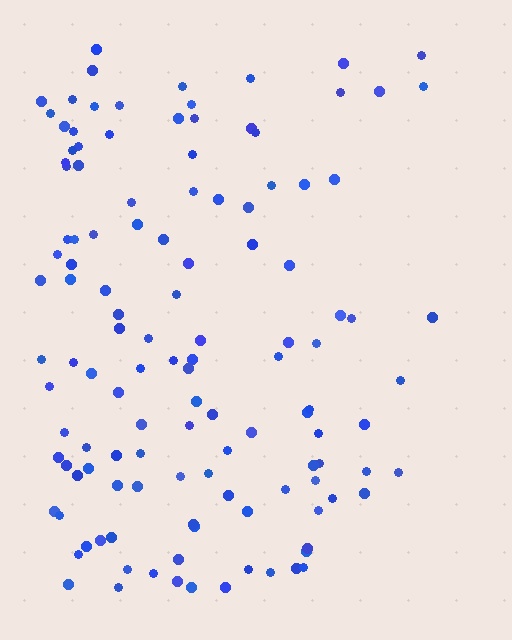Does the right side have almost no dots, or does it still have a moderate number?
Still a moderate number, just noticeably fewer than the left.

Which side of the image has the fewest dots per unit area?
The right.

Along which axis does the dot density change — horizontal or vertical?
Horizontal.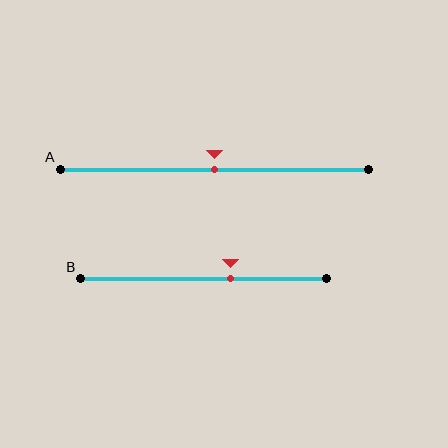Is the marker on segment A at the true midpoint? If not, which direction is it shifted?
Yes, the marker on segment A is at the true midpoint.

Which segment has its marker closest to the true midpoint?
Segment A has its marker closest to the true midpoint.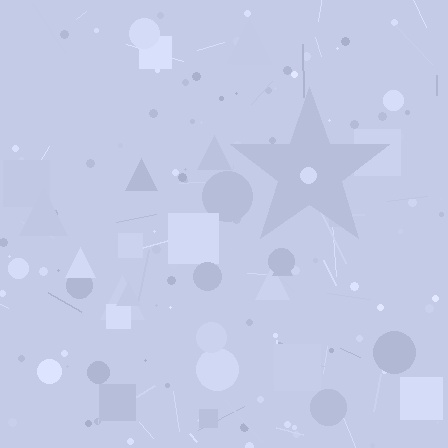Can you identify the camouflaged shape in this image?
The camouflaged shape is a star.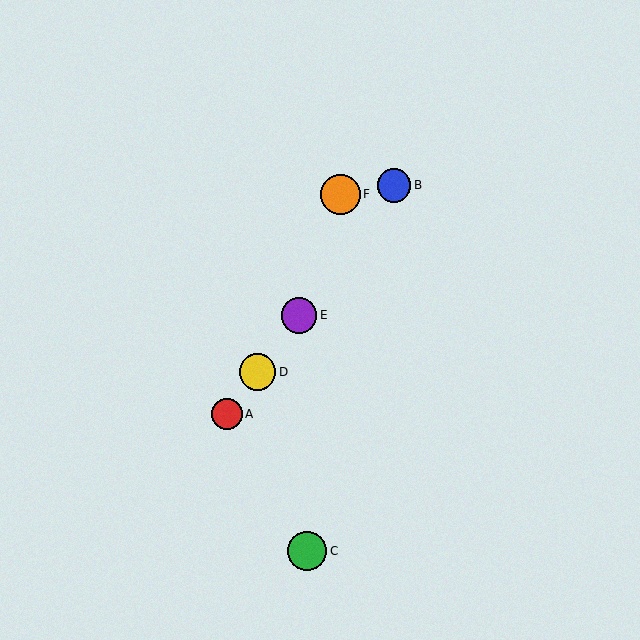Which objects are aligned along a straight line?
Objects A, B, D, E are aligned along a straight line.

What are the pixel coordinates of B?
Object B is at (394, 185).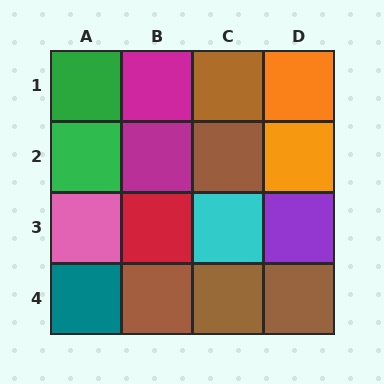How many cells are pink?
1 cell is pink.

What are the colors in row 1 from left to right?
Green, magenta, brown, orange.